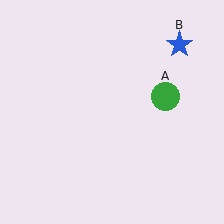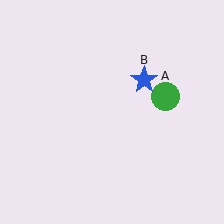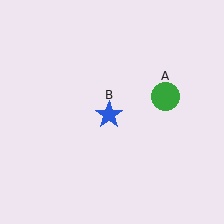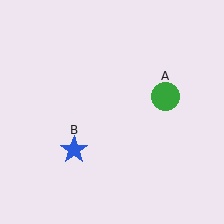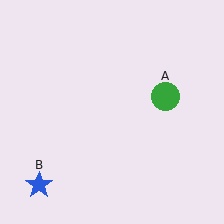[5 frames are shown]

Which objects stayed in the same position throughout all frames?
Green circle (object A) remained stationary.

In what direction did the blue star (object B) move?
The blue star (object B) moved down and to the left.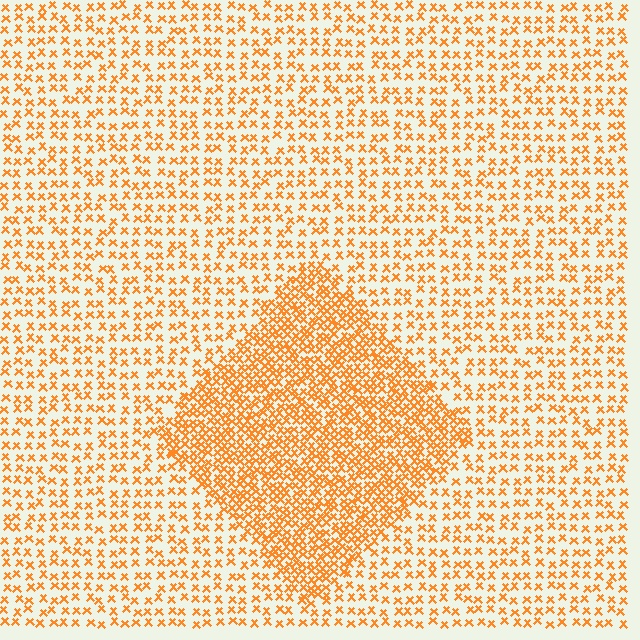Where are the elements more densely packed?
The elements are more densely packed inside the diamond boundary.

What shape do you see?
I see a diamond.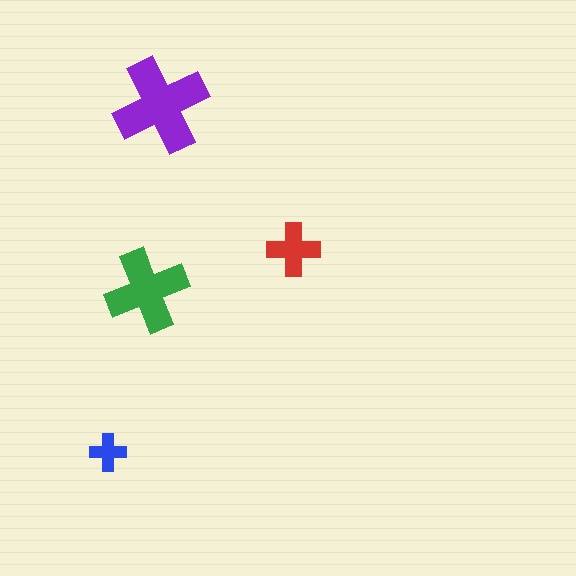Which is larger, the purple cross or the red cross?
The purple one.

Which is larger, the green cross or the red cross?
The green one.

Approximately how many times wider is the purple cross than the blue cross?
About 2.5 times wider.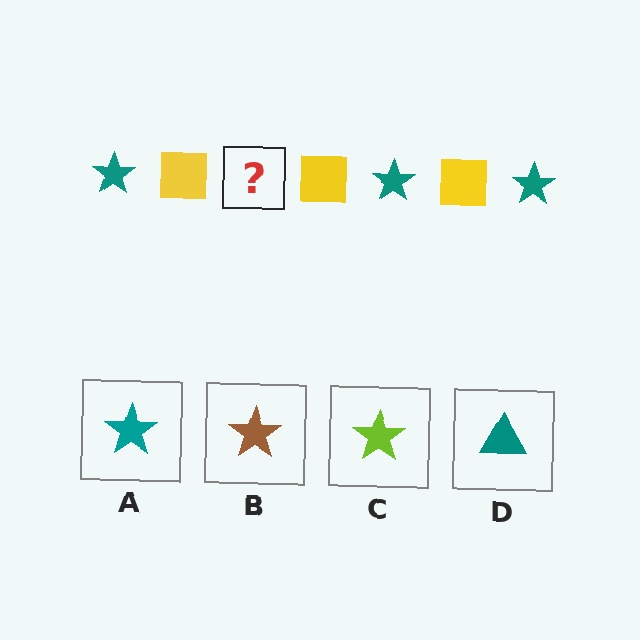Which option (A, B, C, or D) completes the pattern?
A.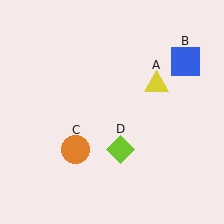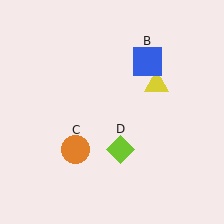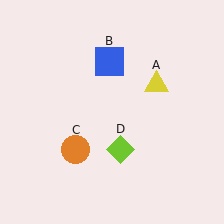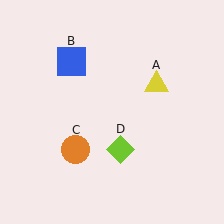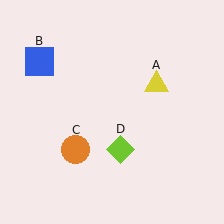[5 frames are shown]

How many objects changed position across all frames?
1 object changed position: blue square (object B).